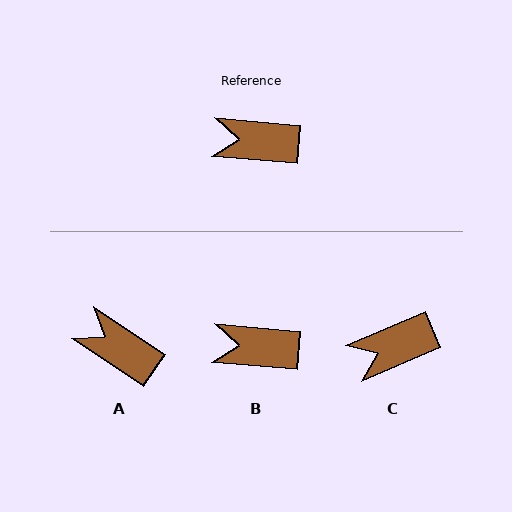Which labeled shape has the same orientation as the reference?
B.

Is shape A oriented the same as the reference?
No, it is off by about 29 degrees.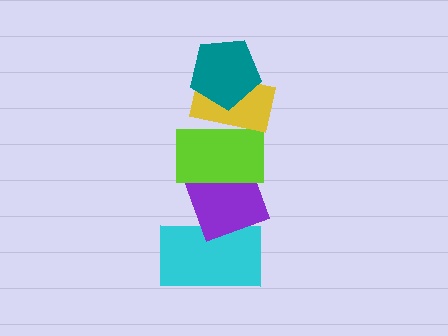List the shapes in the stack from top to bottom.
From top to bottom: the teal pentagon, the yellow rectangle, the lime rectangle, the purple diamond, the cyan rectangle.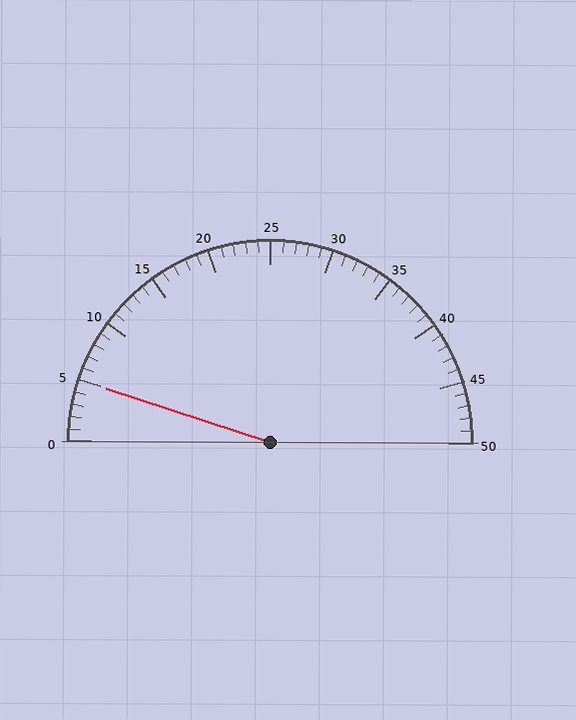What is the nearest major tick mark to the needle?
The nearest major tick mark is 5.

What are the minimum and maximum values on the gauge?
The gauge ranges from 0 to 50.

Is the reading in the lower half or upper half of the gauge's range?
The reading is in the lower half of the range (0 to 50).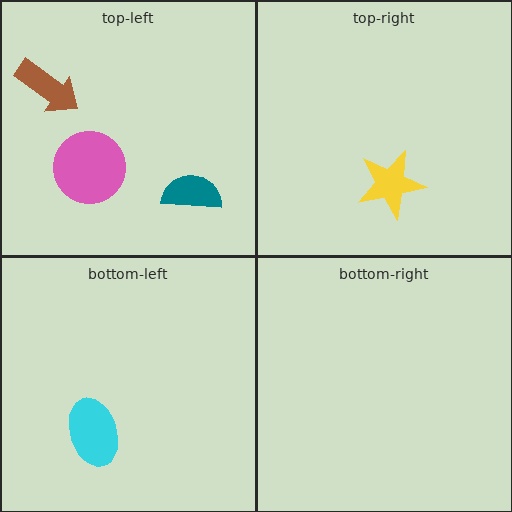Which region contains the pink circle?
The top-left region.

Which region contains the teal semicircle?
The top-left region.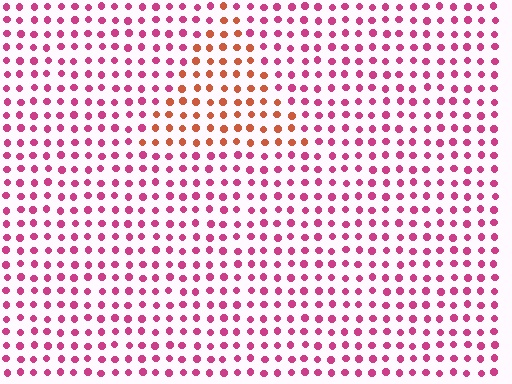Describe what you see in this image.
The image is filled with small magenta elements in a uniform arrangement. A triangle-shaped region is visible where the elements are tinted to a slightly different hue, forming a subtle color boundary.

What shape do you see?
I see a triangle.